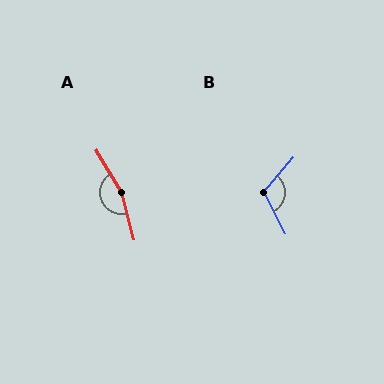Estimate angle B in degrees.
Approximately 111 degrees.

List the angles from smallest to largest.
B (111°), A (163°).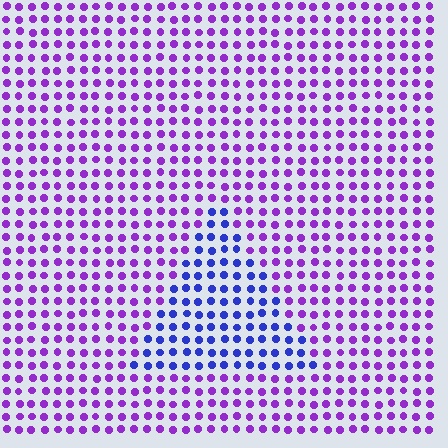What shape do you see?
I see a triangle.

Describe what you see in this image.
The image is filled with small purple elements in a uniform arrangement. A triangle-shaped region is visible where the elements are tinted to a slightly different hue, forming a subtle color boundary.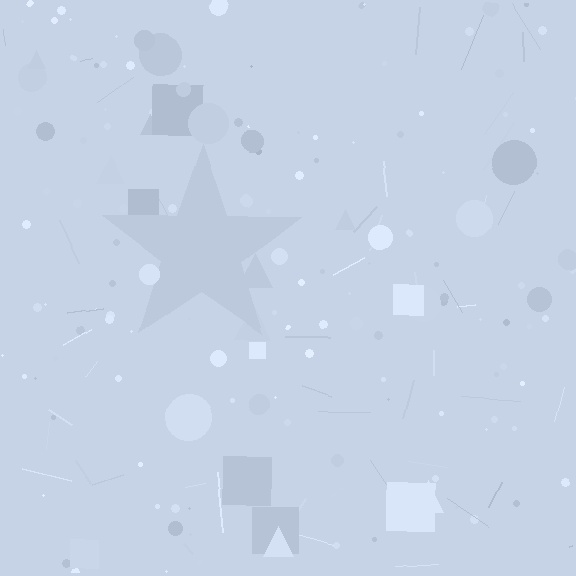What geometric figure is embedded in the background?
A star is embedded in the background.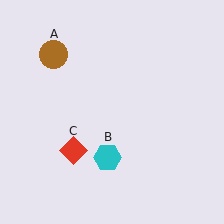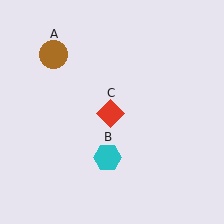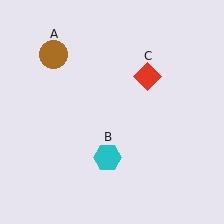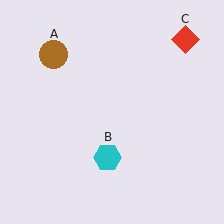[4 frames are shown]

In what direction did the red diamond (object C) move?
The red diamond (object C) moved up and to the right.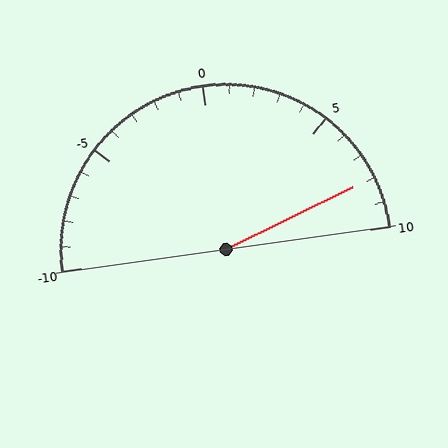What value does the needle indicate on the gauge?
The needle indicates approximately 8.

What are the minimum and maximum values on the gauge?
The gauge ranges from -10 to 10.